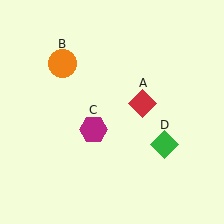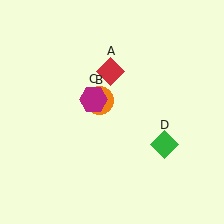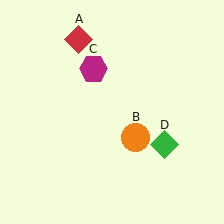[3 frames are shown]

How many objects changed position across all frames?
3 objects changed position: red diamond (object A), orange circle (object B), magenta hexagon (object C).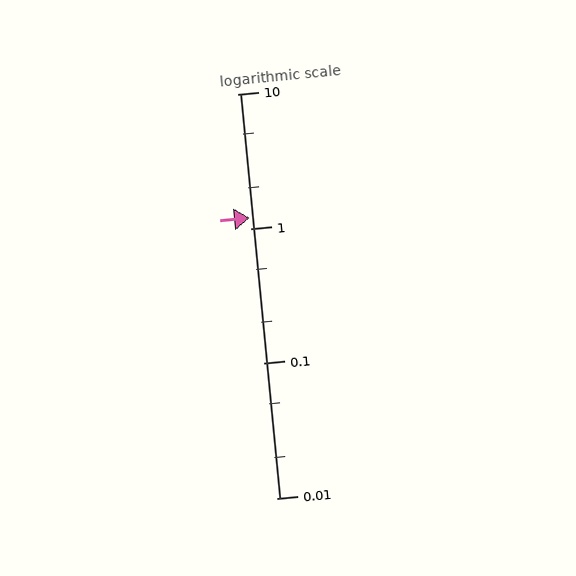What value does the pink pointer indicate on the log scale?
The pointer indicates approximately 1.2.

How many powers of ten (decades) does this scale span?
The scale spans 3 decades, from 0.01 to 10.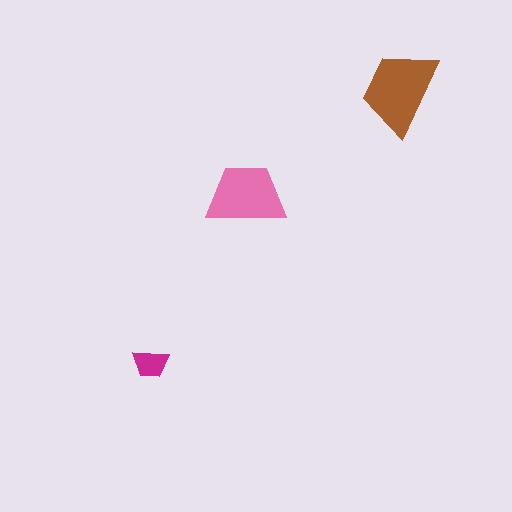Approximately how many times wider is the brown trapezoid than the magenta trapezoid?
About 2.5 times wider.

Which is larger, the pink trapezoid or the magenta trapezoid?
The pink one.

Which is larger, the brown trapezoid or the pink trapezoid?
The brown one.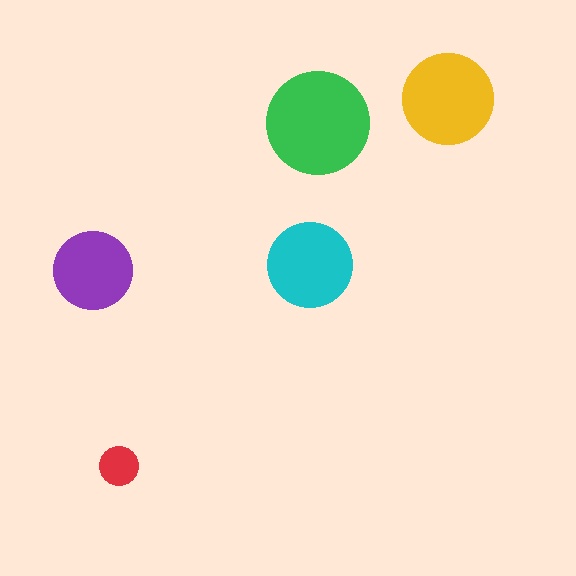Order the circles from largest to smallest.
the green one, the yellow one, the cyan one, the purple one, the red one.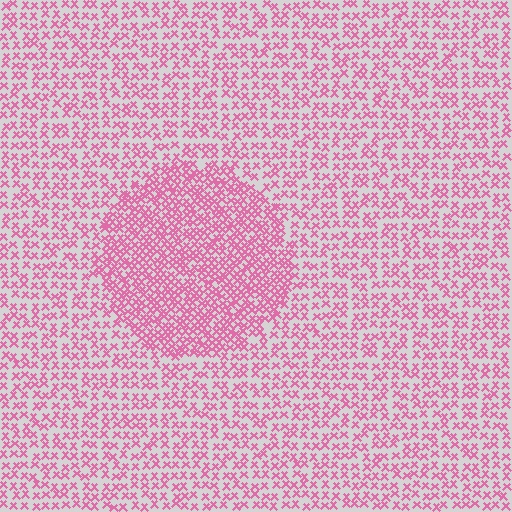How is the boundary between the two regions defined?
The boundary is defined by a change in element density (approximately 1.9x ratio). All elements are the same color, size, and shape.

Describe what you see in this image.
The image contains small pink elements arranged at two different densities. A circle-shaped region is visible where the elements are more densely packed than the surrounding area.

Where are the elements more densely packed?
The elements are more densely packed inside the circle boundary.